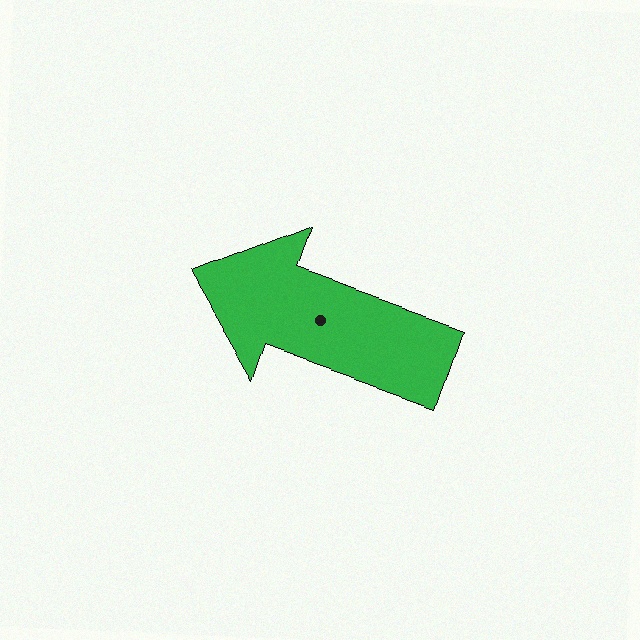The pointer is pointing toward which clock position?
Roughly 10 o'clock.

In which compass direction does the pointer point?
West.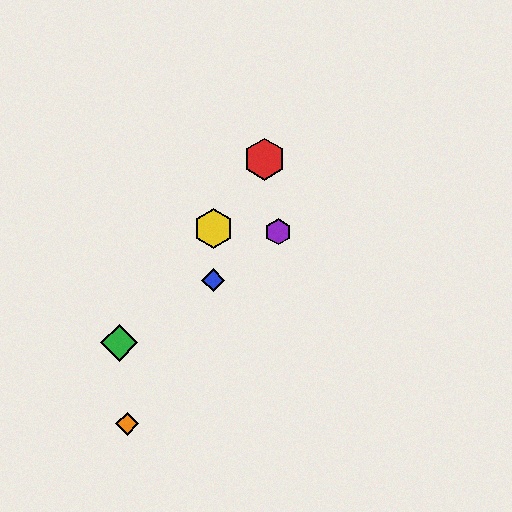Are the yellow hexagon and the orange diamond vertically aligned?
No, the yellow hexagon is at x≈213 and the orange diamond is at x≈127.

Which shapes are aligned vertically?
The blue diamond, the yellow hexagon are aligned vertically.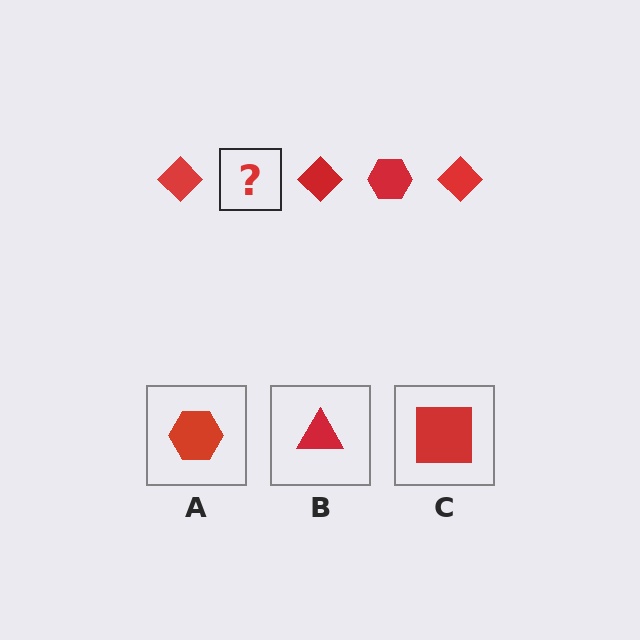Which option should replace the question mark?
Option A.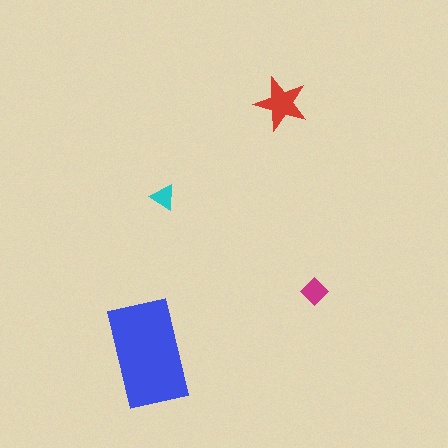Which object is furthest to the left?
The blue rectangle is leftmost.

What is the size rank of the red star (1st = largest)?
2nd.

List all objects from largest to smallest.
The blue rectangle, the red star, the magenta diamond, the cyan triangle.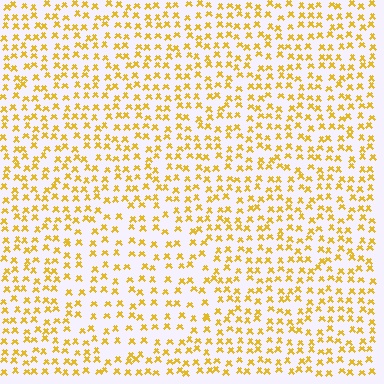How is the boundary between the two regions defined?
The boundary is defined by a change in element density (approximately 1.5x ratio). All elements are the same color, size, and shape.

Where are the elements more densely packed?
The elements are more densely packed outside the circle boundary.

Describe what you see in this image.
The image contains small yellow elements arranged at two different densities. A circle-shaped region is visible where the elements are less densely packed than the surrounding area.